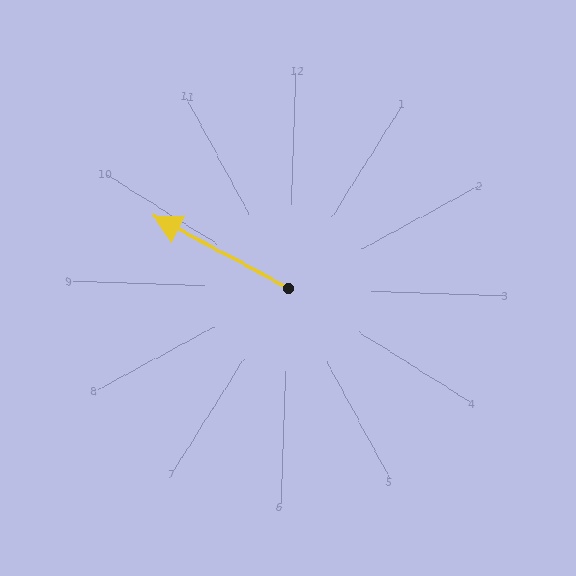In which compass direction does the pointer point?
Northwest.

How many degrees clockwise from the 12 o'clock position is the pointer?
Approximately 296 degrees.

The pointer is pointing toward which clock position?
Roughly 10 o'clock.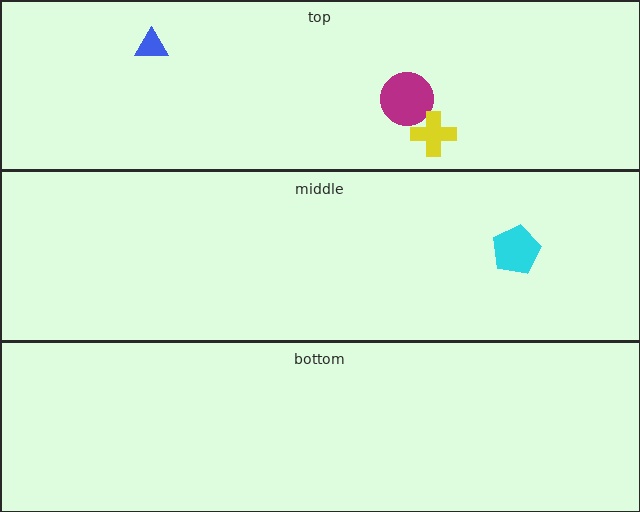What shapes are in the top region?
The blue triangle, the magenta circle, the yellow cross.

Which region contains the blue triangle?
The top region.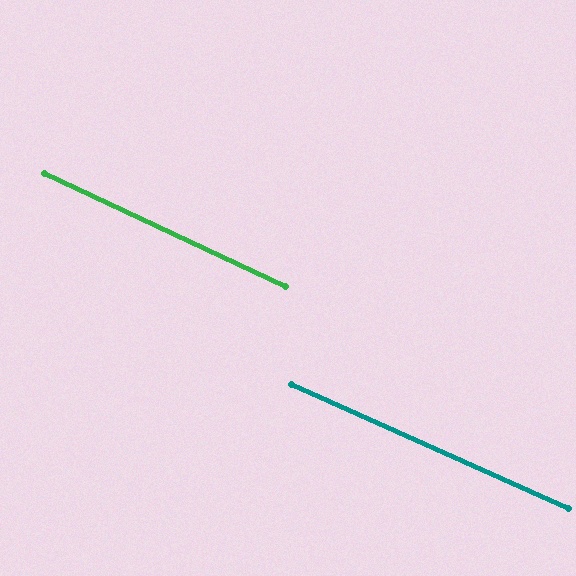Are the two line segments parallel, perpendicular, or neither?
Parallel — their directions differ by only 1.1°.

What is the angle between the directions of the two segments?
Approximately 1 degree.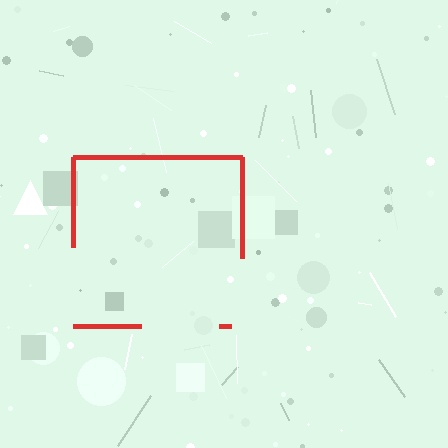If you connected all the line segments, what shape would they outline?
They would outline a square.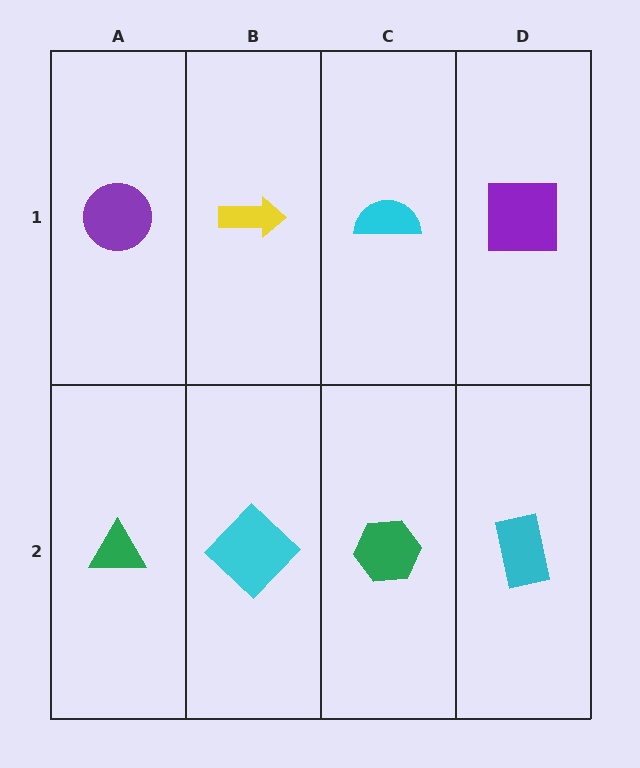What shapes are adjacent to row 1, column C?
A green hexagon (row 2, column C), a yellow arrow (row 1, column B), a purple square (row 1, column D).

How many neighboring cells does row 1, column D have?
2.